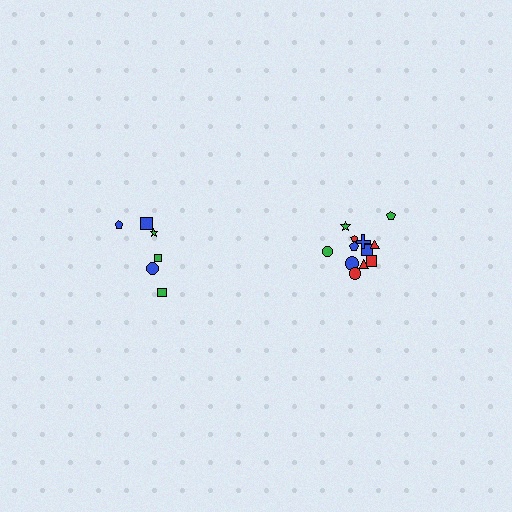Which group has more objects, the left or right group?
The right group.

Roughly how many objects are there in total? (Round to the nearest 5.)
Roughly 20 objects in total.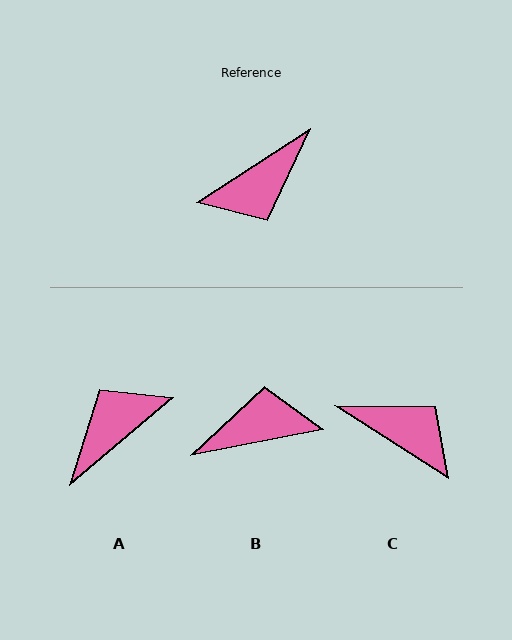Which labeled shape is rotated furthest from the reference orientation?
A, about 172 degrees away.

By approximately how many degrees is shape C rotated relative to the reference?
Approximately 114 degrees counter-clockwise.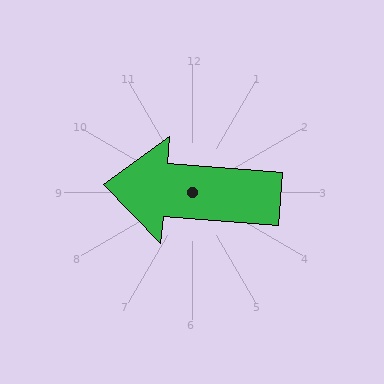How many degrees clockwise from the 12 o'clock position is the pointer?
Approximately 275 degrees.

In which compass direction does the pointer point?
West.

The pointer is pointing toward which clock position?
Roughly 9 o'clock.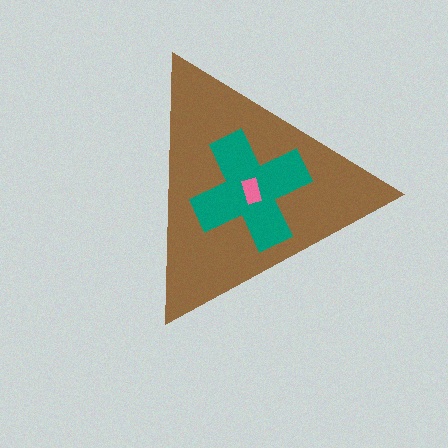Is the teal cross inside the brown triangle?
Yes.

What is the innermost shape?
The pink rectangle.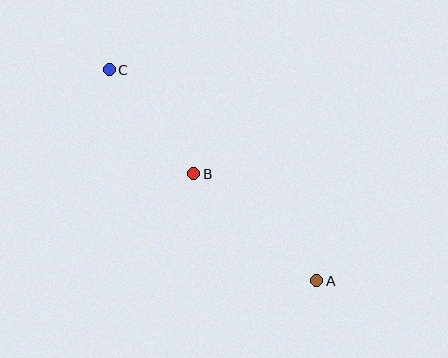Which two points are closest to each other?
Points B and C are closest to each other.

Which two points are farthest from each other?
Points A and C are farthest from each other.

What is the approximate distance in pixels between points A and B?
The distance between A and B is approximately 163 pixels.